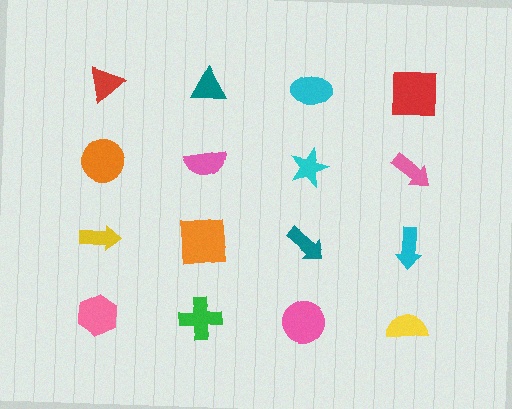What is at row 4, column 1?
A pink hexagon.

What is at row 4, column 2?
A green cross.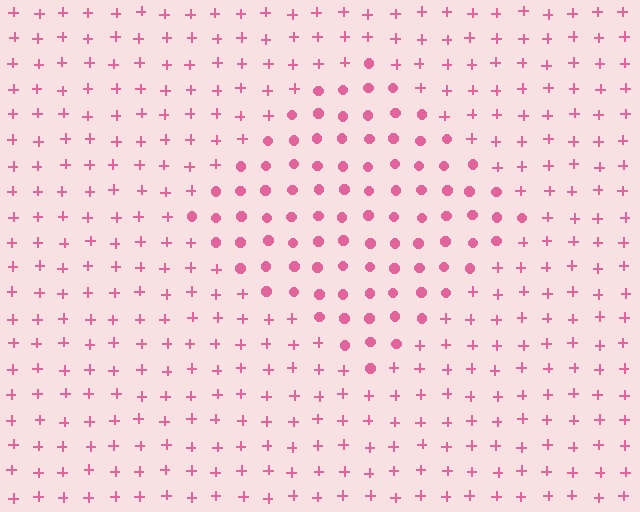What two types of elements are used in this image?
The image uses circles inside the diamond region and plus signs outside it.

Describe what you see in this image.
The image is filled with small pink elements arranged in a uniform grid. A diamond-shaped region contains circles, while the surrounding area contains plus signs. The boundary is defined purely by the change in element shape.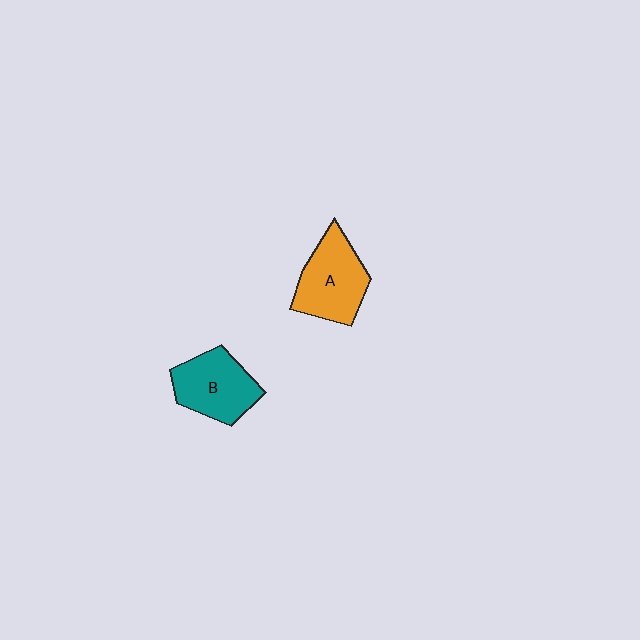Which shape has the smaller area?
Shape B (teal).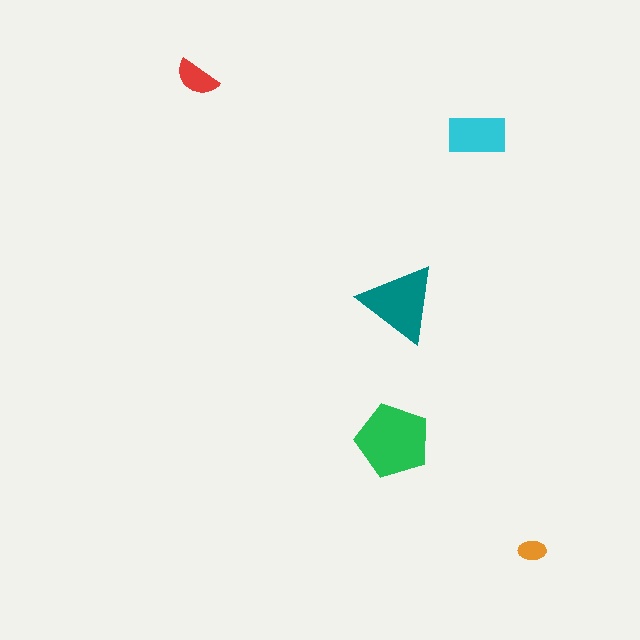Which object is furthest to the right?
The orange ellipse is rightmost.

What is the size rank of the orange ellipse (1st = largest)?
5th.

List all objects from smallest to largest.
The orange ellipse, the red semicircle, the cyan rectangle, the teal triangle, the green pentagon.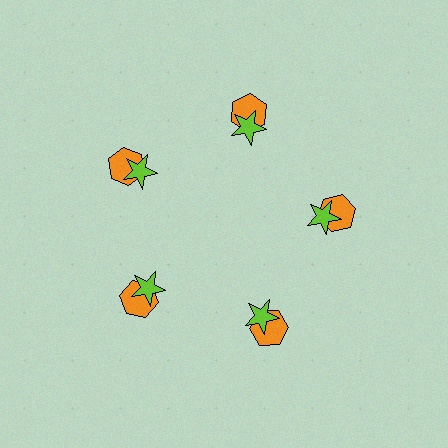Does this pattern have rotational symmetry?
Yes, this pattern has 5-fold rotational symmetry. It looks the same after rotating 72 degrees around the center.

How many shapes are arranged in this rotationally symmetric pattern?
There are 10 shapes, arranged in 5 groups of 2.